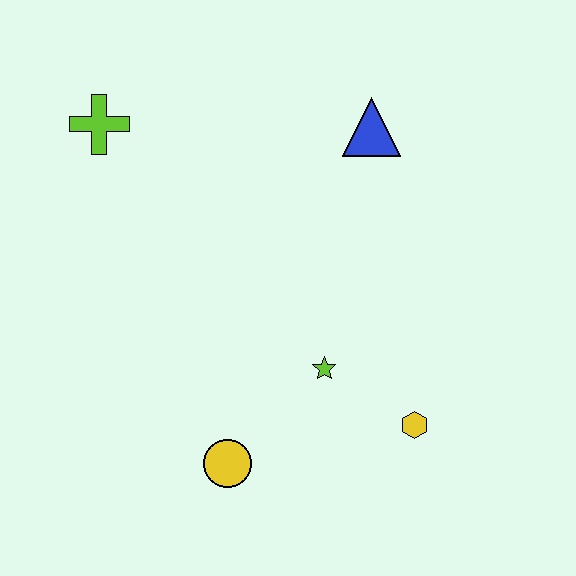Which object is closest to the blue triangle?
The lime star is closest to the blue triangle.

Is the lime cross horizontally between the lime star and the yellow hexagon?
No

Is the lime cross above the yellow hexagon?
Yes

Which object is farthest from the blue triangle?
The yellow circle is farthest from the blue triangle.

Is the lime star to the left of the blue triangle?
Yes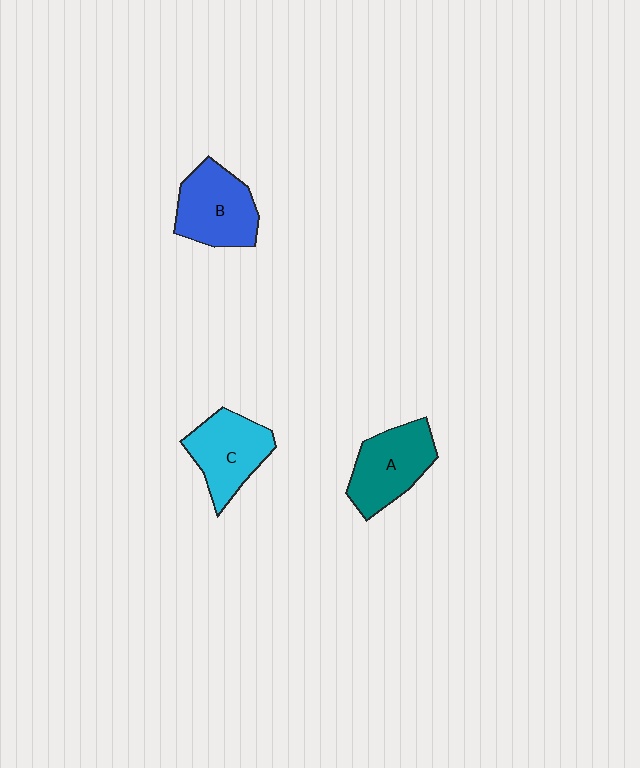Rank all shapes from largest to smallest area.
From largest to smallest: B (blue), A (teal), C (cyan).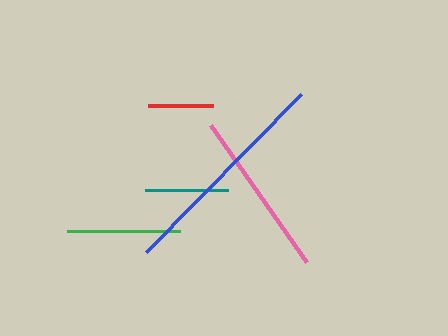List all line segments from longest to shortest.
From longest to shortest: blue, pink, green, teal, red.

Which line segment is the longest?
The blue line is the longest at approximately 221 pixels.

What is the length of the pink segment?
The pink segment is approximately 167 pixels long.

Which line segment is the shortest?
The red line is the shortest at approximately 65 pixels.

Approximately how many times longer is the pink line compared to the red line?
The pink line is approximately 2.6 times the length of the red line.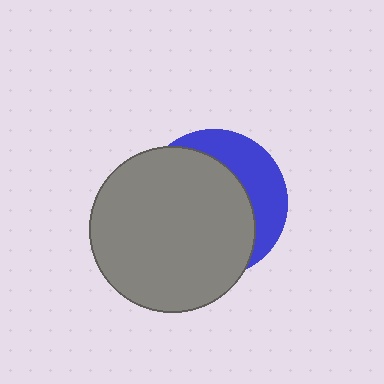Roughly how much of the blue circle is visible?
A small part of it is visible (roughly 31%).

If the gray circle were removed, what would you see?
You would see the complete blue circle.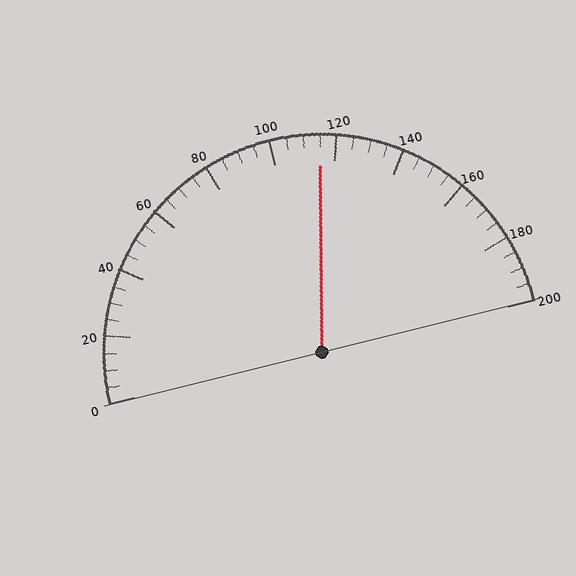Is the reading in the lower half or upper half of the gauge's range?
The reading is in the upper half of the range (0 to 200).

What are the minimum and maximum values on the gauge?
The gauge ranges from 0 to 200.